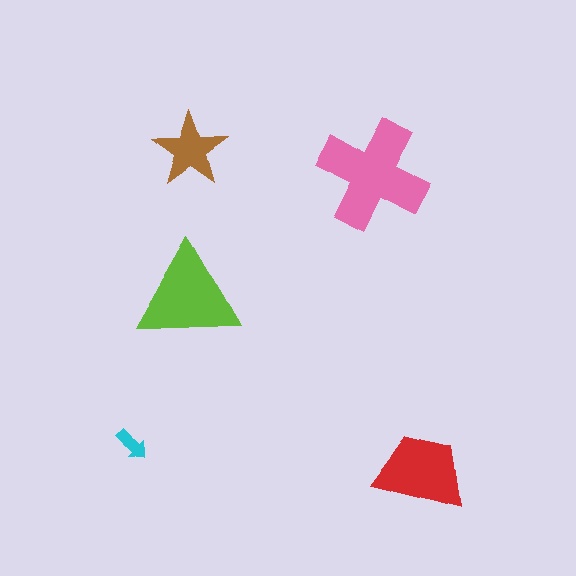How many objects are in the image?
There are 5 objects in the image.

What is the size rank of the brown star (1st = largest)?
4th.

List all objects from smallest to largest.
The cyan arrow, the brown star, the red trapezoid, the lime triangle, the pink cross.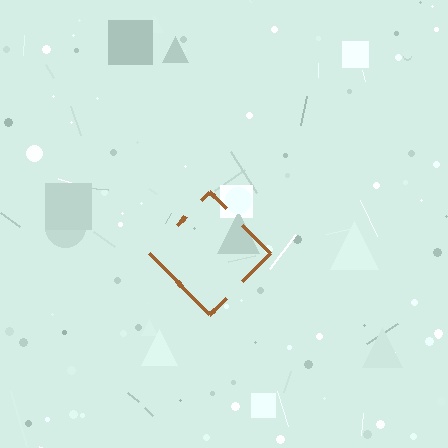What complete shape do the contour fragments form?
The contour fragments form a diamond.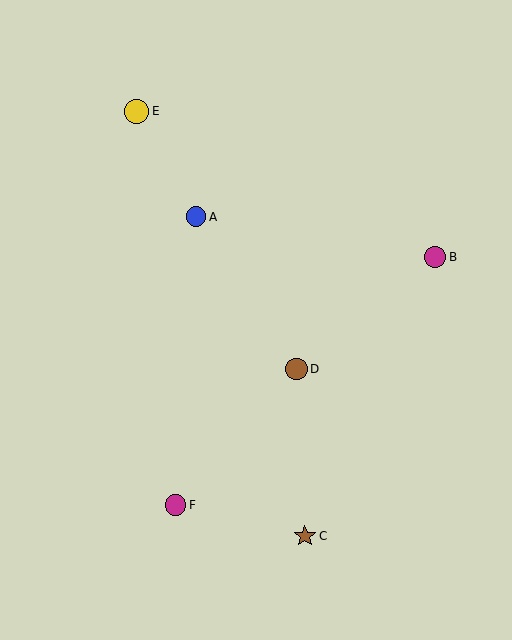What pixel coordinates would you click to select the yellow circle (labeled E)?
Click at (137, 111) to select the yellow circle E.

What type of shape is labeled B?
Shape B is a magenta circle.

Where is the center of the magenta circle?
The center of the magenta circle is at (435, 257).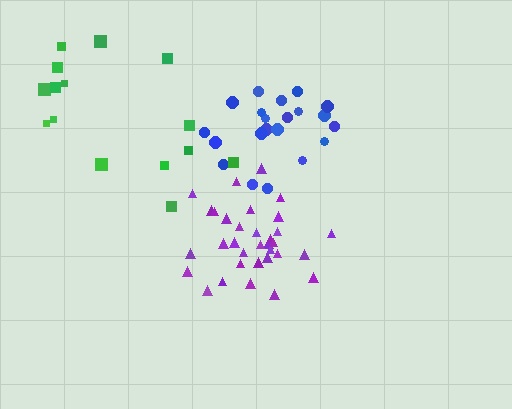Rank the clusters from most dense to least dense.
purple, blue, green.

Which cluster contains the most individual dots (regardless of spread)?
Purple (33).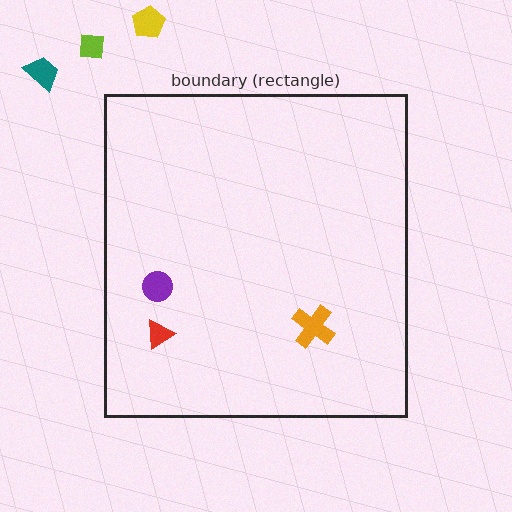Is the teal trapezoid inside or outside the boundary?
Outside.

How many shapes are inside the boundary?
3 inside, 3 outside.